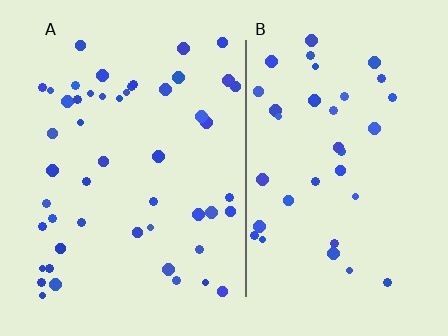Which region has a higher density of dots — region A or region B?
A (the left).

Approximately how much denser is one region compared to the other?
Approximately 1.4× — region A over region B.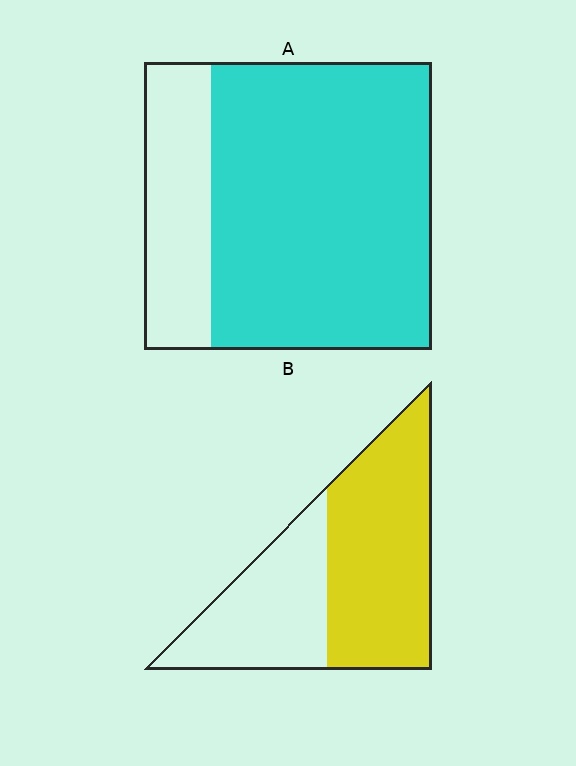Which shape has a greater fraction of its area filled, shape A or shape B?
Shape A.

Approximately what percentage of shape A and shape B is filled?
A is approximately 75% and B is approximately 60%.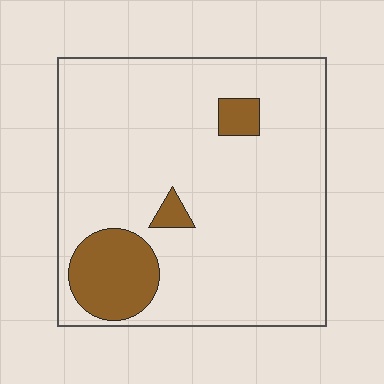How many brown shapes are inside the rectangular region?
3.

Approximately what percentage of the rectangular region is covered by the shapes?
Approximately 15%.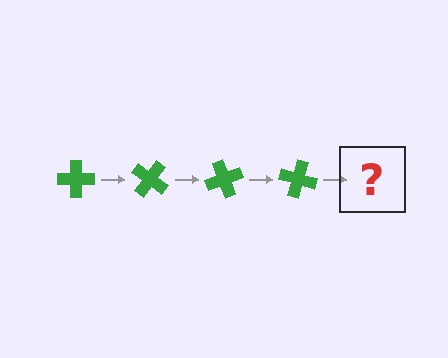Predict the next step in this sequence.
The next step is a green cross rotated 140 degrees.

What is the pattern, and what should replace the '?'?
The pattern is that the cross rotates 35 degrees each step. The '?' should be a green cross rotated 140 degrees.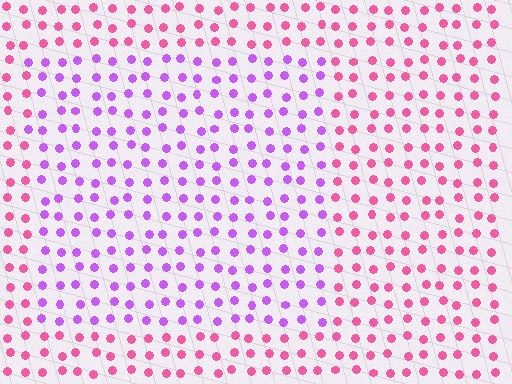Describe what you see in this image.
The image is filled with small pink elements in a uniform arrangement. A rectangle-shaped region is visible where the elements are tinted to a slightly different hue, forming a subtle color boundary.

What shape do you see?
I see a rectangle.